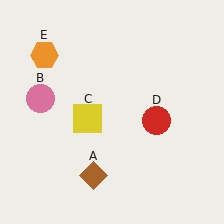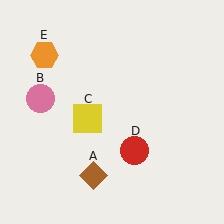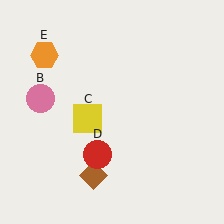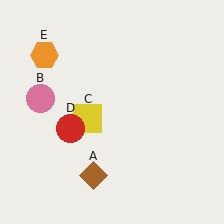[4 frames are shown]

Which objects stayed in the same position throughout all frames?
Brown diamond (object A) and pink circle (object B) and yellow square (object C) and orange hexagon (object E) remained stationary.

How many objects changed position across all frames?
1 object changed position: red circle (object D).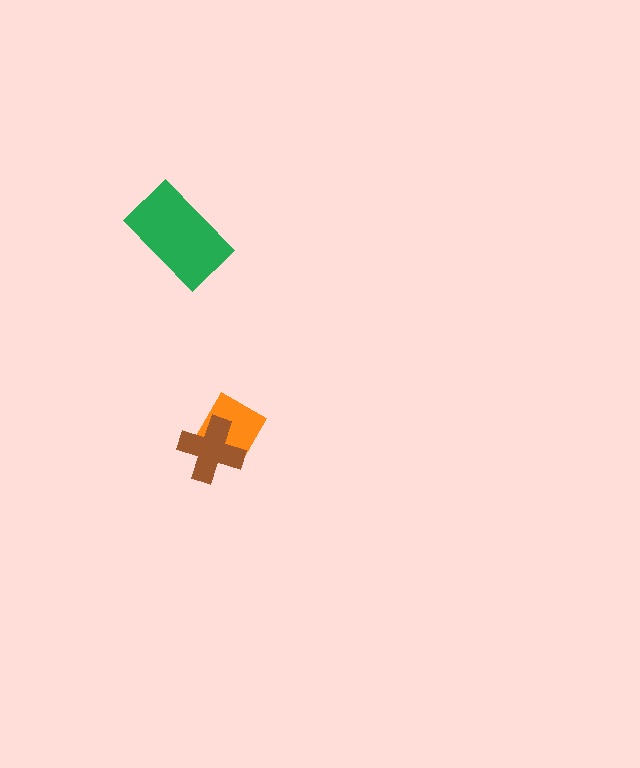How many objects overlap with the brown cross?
1 object overlaps with the brown cross.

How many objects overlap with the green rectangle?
0 objects overlap with the green rectangle.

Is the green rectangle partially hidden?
No, no other shape covers it.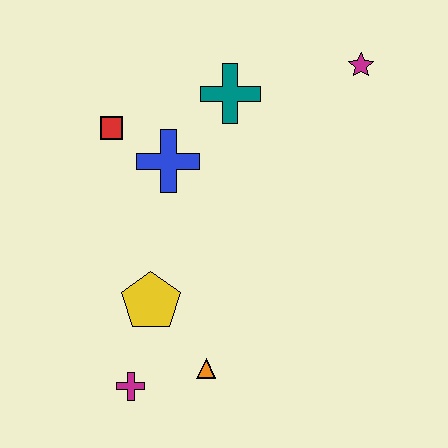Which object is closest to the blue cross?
The red square is closest to the blue cross.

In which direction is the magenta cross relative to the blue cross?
The magenta cross is below the blue cross.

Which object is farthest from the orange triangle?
The magenta star is farthest from the orange triangle.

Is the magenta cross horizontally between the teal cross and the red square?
Yes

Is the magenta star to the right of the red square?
Yes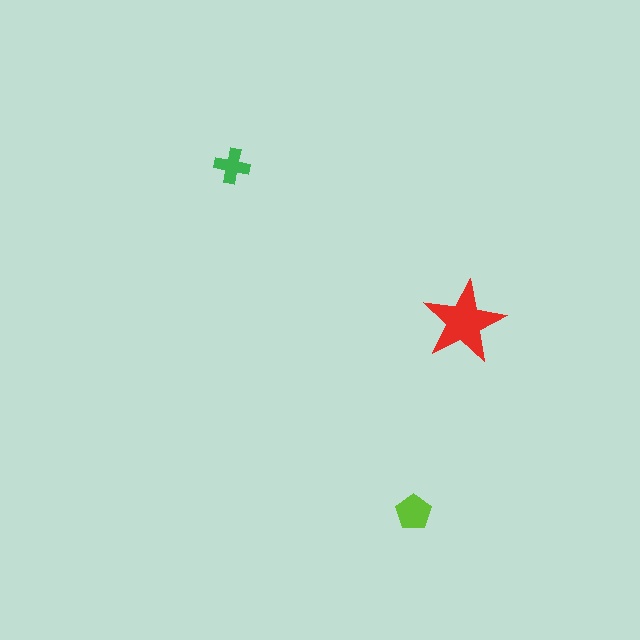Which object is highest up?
The green cross is topmost.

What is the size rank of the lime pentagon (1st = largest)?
2nd.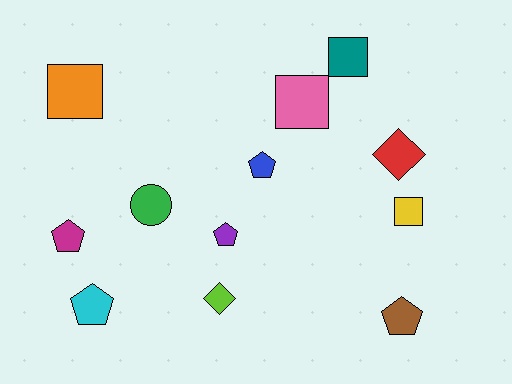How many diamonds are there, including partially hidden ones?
There are 2 diamonds.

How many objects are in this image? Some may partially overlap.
There are 12 objects.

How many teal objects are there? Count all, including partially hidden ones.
There is 1 teal object.